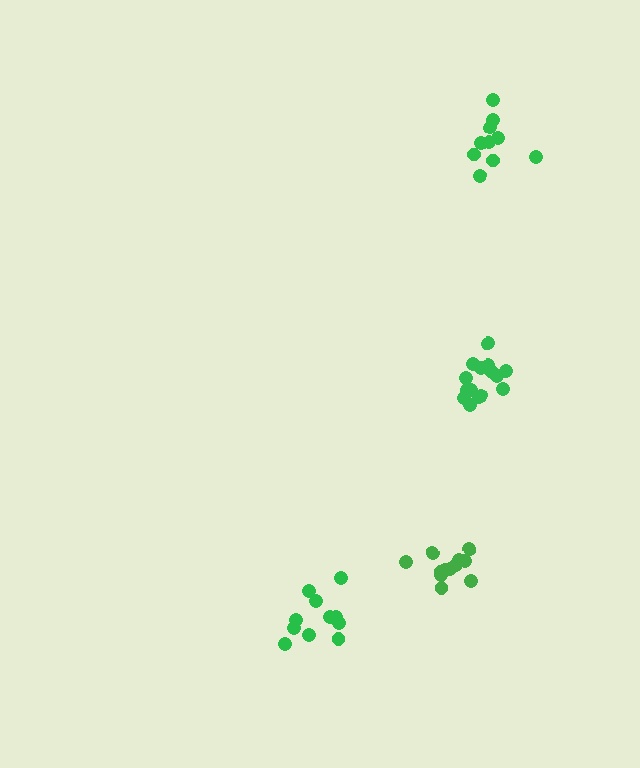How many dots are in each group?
Group 1: 10 dots, Group 2: 11 dots, Group 3: 15 dots, Group 4: 12 dots (48 total).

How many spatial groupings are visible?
There are 4 spatial groupings.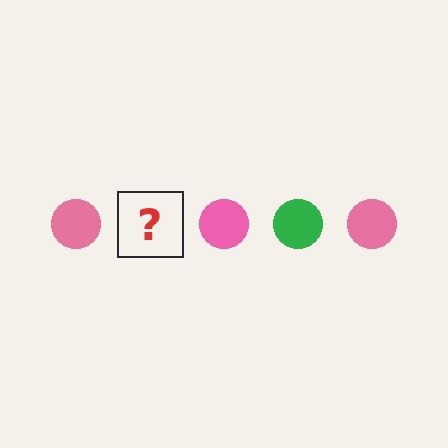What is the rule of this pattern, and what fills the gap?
The rule is that the pattern cycles through pink, green circles. The gap should be filled with a green circle.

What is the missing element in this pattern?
The missing element is a green circle.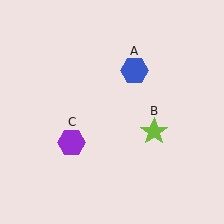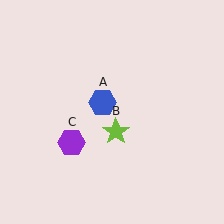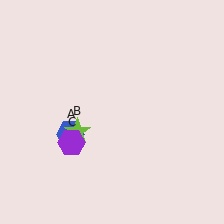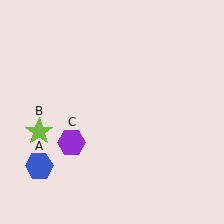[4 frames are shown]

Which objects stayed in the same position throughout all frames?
Purple hexagon (object C) remained stationary.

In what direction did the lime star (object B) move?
The lime star (object B) moved left.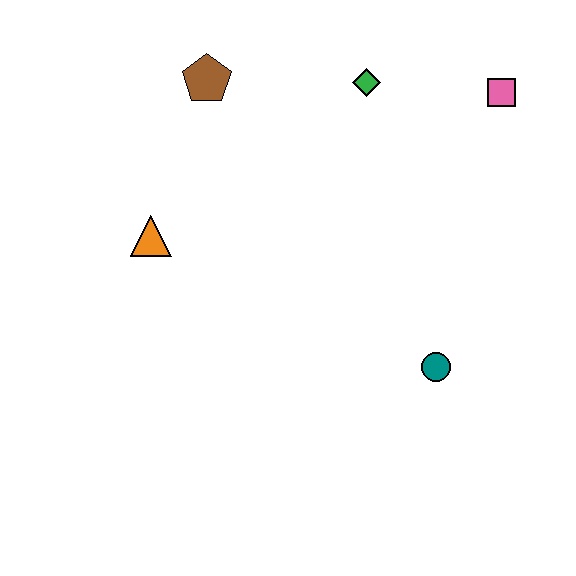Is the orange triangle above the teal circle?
Yes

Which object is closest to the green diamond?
The pink square is closest to the green diamond.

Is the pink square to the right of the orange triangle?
Yes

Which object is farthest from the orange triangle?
The pink square is farthest from the orange triangle.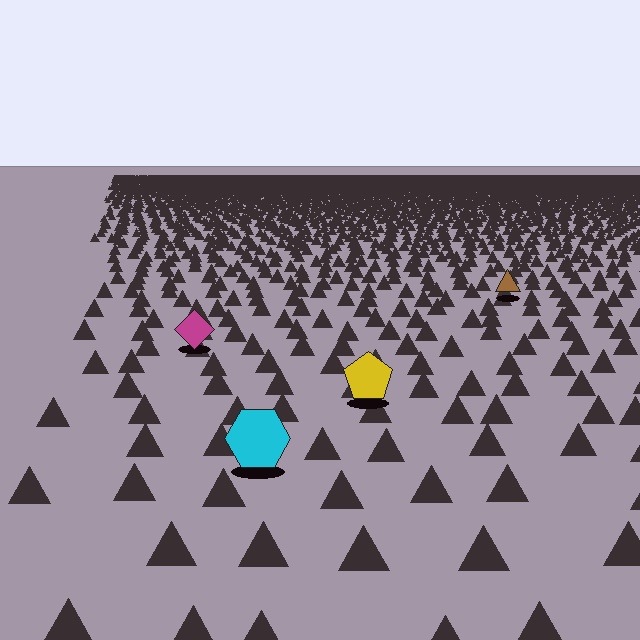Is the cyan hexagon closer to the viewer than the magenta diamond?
Yes. The cyan hexagon is closer — you can tell from the texture gradient: the ground texture is coarser near it.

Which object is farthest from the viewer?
The brown triangle is farthest from the viewer. It appears smaller and the ground texture around it is denser.